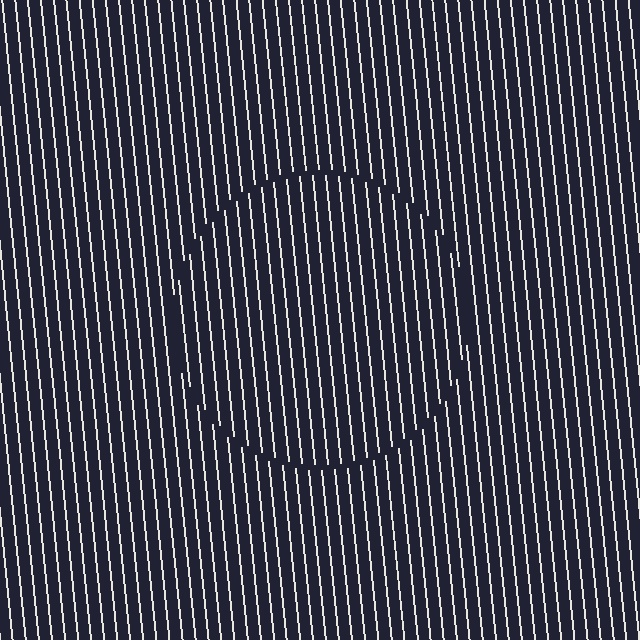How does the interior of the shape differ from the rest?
The interior of the shape contains the same grating, shifted by half a period — the contour is defined by the phase discontinuity where line-ends from the inner and outer gratings abut.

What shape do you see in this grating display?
An illusory circle. The interior of the shape contains the same grating, shifted by half a period — the contour is defined by the phase discontinuity where line-ends from the inner and outer gratings abut.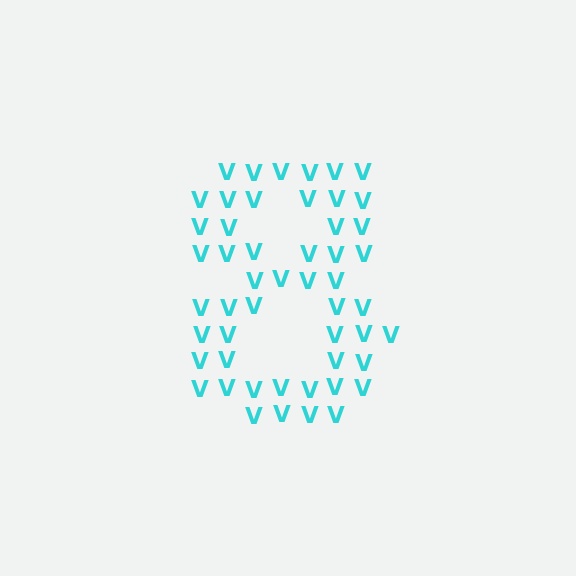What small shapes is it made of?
It is made of small letter V's.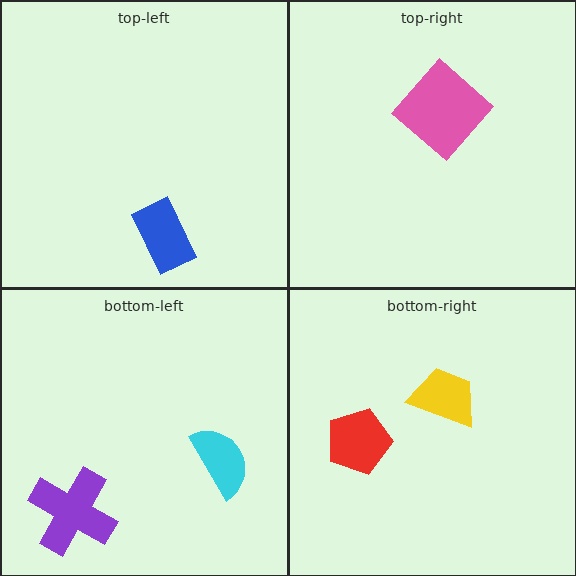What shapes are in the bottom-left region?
The cyan semicircle, the purple cross.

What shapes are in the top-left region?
The blue rectangle.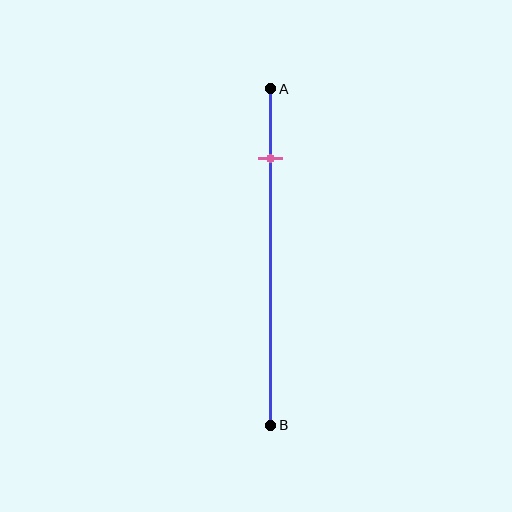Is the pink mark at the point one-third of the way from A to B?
No, the mark is at about 20% from A, not at the 33% one-third point.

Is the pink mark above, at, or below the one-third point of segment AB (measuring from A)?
The pink mark is above the one-third point of segment AB.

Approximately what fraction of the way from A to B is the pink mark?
The pink mark is approximately 20% of the way from A to B.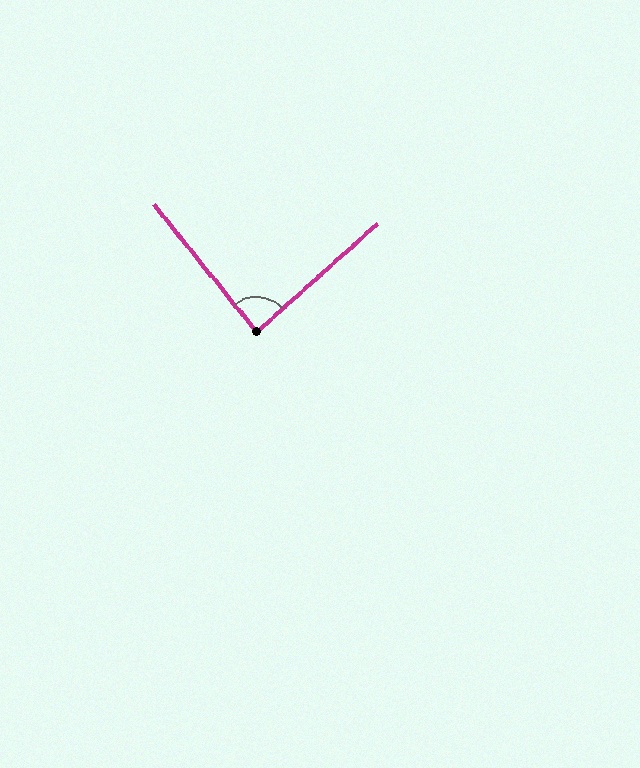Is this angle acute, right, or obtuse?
It is approximately a right angle.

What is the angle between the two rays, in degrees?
Approximately 87 degrees.